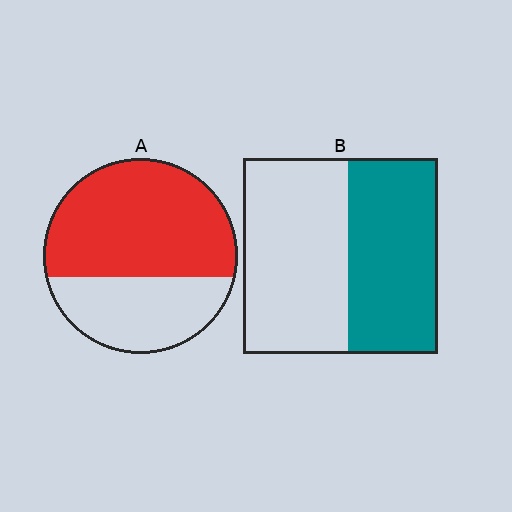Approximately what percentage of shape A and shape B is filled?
A is approximately 65% and B is approximately 45%.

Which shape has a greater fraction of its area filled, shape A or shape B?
Shape A.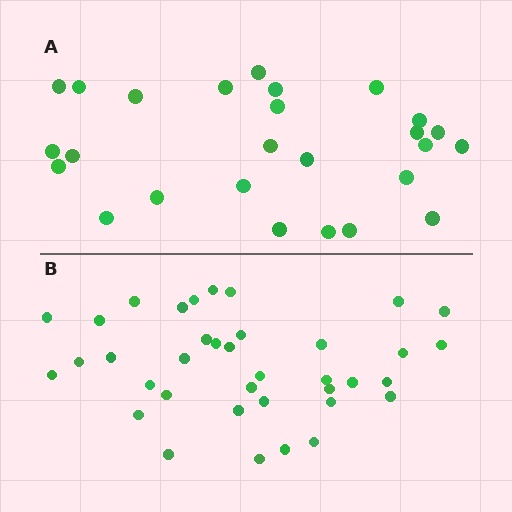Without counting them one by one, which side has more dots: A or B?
Region B (the bottom region) has more dots.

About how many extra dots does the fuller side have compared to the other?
Region B has roughly 12 or so more dots than region A.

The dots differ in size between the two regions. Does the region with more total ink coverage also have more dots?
No. Region A has more total ink coverage because its dots are larger, but region B actually contains more individual dots. Total area can be misleading — the number of items is what matters here.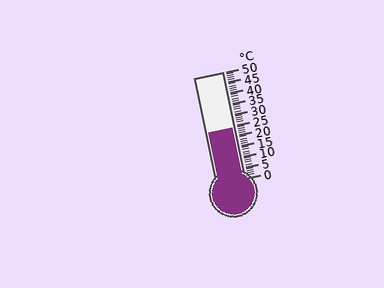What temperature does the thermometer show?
The thermometer shows approximately 24°C.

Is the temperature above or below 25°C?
The temperature is below 25°C.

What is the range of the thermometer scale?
The thermometer scale ranges from 0°C to 50°C.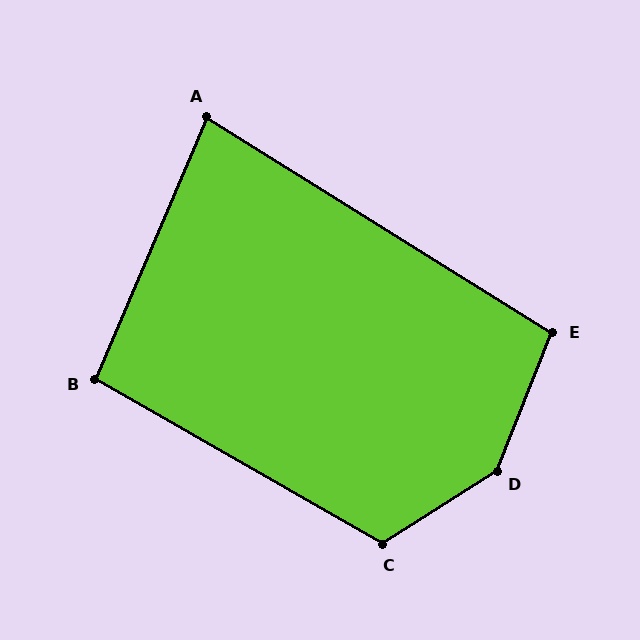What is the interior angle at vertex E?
Approximately 100 degrees (obtuse).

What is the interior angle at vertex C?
Approximately 118 degrees (obtuse).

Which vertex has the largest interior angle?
D, at approximately 144 degrees.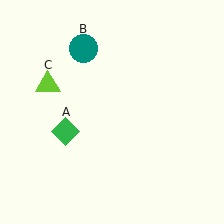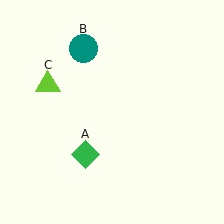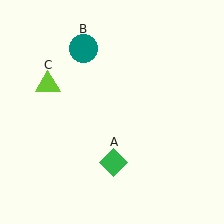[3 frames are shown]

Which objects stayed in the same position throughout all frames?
Teal circle (object B) and lime triangle (object C) remained stationary.